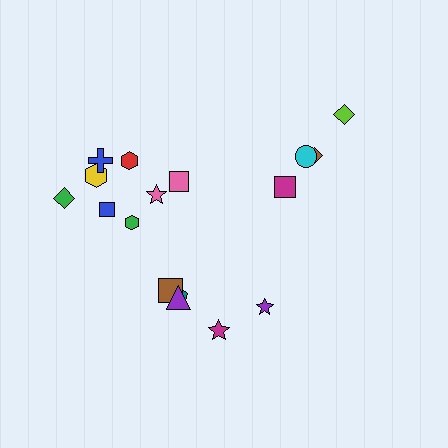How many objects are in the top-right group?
There are 4 objects.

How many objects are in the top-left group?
There are 8 objects.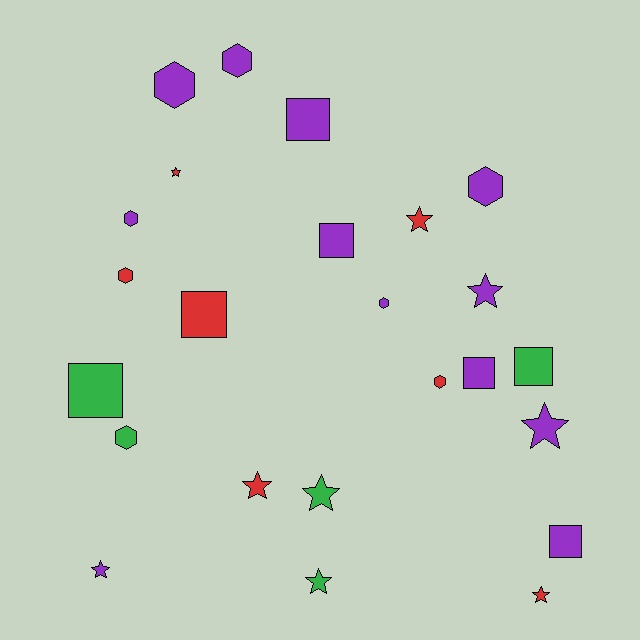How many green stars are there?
There are 2 green stars.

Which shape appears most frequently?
Star, with 9 objects.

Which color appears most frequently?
Purple, with 12 objects.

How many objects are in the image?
There are 24 objects.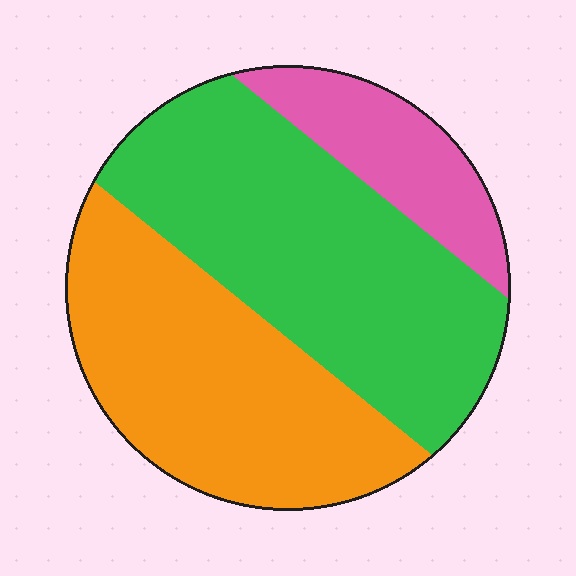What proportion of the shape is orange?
Orange covers around 40% of the shape.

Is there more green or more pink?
Green.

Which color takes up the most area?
Green, at roughly 45%.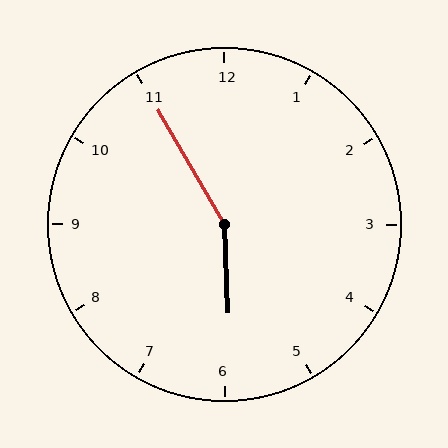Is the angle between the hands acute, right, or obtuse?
It is obtuse.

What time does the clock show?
5:55.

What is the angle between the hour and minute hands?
Approximately 152 degrees.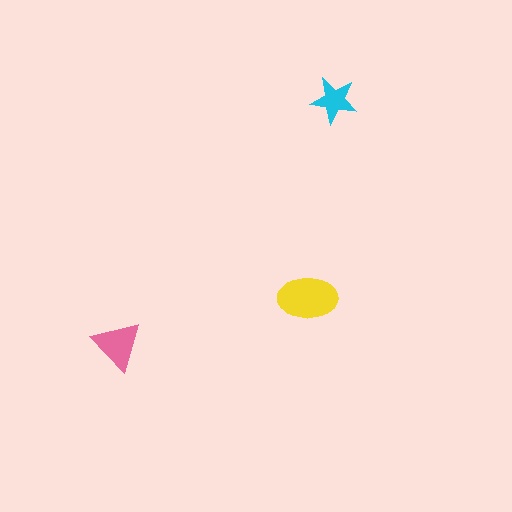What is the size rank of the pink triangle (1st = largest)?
2nd.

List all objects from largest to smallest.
The yellow ellipse, the pink triangle, the cyan star.